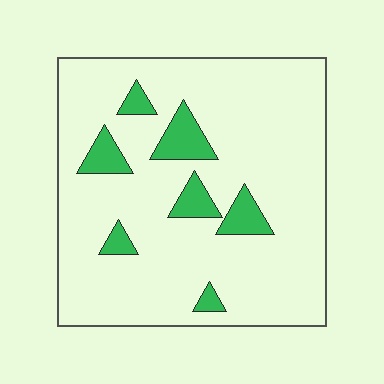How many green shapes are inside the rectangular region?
7.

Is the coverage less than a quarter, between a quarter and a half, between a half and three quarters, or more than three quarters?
Less than a quarter.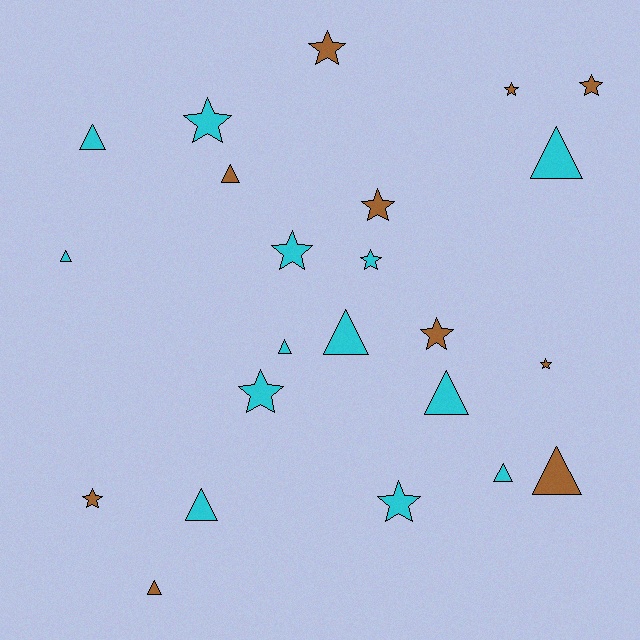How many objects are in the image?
There are 23 objects.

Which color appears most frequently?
Cyan, with 13 objects.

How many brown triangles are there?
There are 3 brown triangles.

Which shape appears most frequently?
Star, with 12 objects.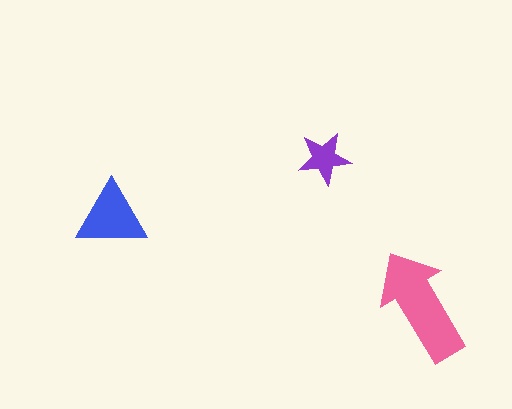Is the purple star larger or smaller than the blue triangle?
Smaller.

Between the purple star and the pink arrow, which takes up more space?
The pink arrow.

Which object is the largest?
The pink arrow.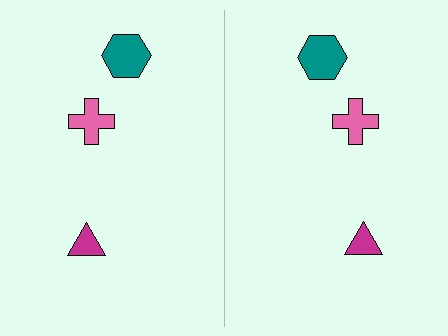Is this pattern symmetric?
Yes, this pattern has bilateral (reflection) symmetry.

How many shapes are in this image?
There are 6 shapes in this image.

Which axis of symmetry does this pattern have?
The pattern has a vertical axis of symmetry running through the center of the image.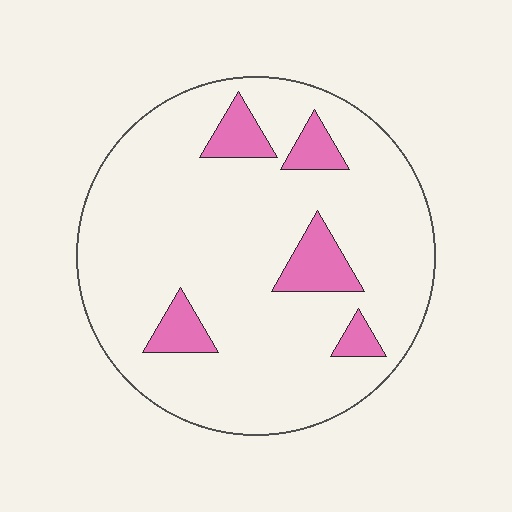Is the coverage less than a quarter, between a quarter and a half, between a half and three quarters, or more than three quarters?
Less than a quarter.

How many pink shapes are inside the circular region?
5.